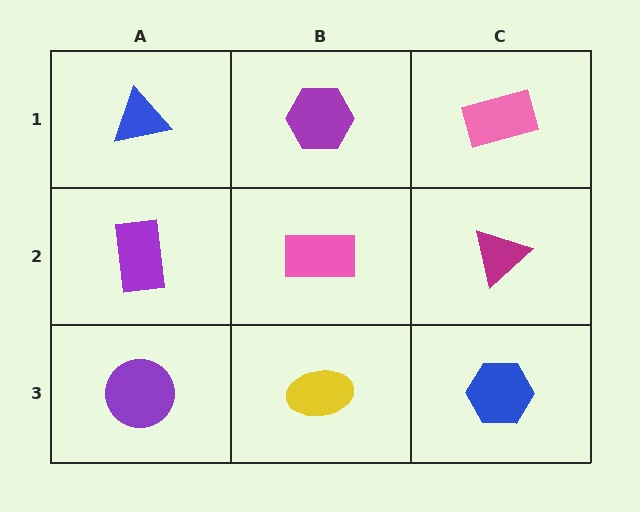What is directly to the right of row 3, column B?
A blue hexagon.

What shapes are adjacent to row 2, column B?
A purple hexagon (row 1, column B), a yellow ellipse (row 3, column B), a purple rectangle (row 2, column A), a magenta triangle (row 2, column C).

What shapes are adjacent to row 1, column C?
A magenta triangle (row 2, column C), a purple hexagon (row 1, column B).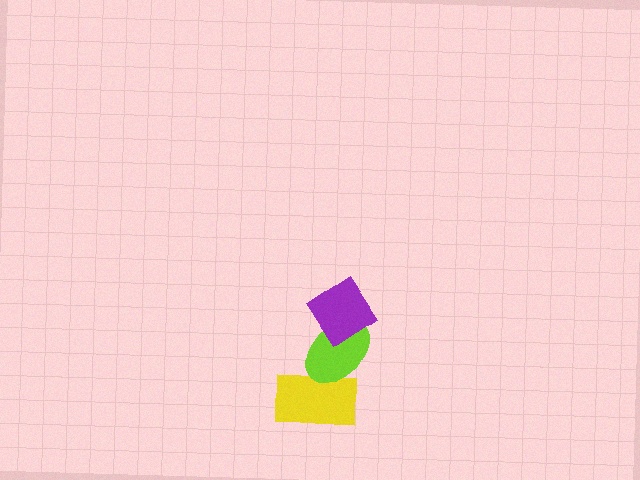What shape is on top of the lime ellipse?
The purple diamond is on top of the lime ellipse.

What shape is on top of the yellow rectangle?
The lime ellipse is on top of the yellow rectangle.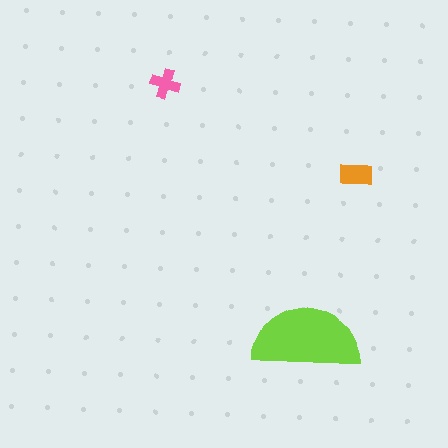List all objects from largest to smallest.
The lime semicircle, the orange rectangle, the pink cross.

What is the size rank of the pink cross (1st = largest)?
3rd.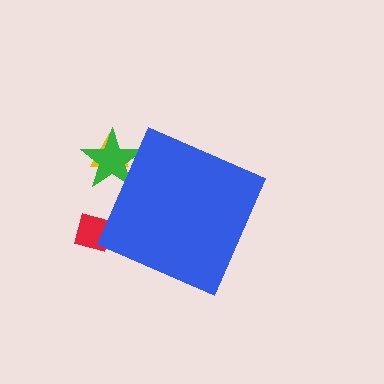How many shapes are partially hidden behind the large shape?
3 shapes are partially hidden.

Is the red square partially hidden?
Yes, the red square is partially hidden behind the blue diamond.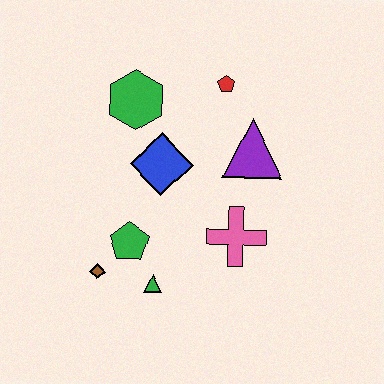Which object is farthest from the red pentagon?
The brown diamond is farthest from the red pentagon.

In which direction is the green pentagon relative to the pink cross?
The green pentagon is to the left of the pink cross.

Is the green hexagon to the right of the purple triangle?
No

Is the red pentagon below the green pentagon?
No